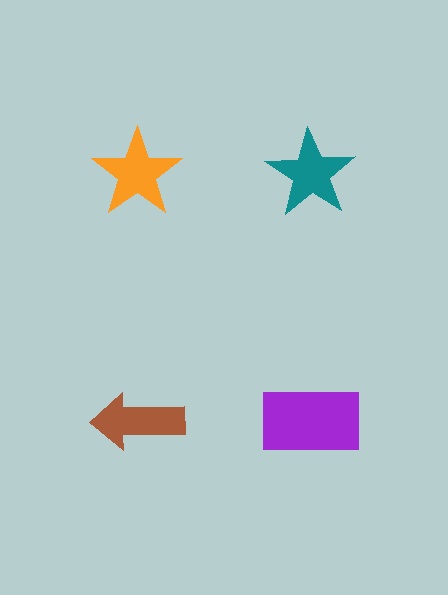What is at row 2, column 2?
A purple rectangle.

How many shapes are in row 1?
2 shapes.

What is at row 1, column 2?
A teal star.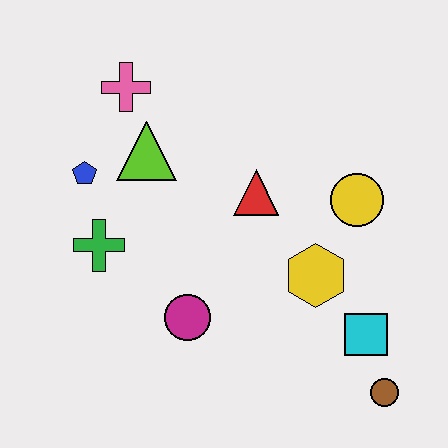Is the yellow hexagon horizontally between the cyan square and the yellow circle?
No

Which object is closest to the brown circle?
The cyan square is closest to the brown circle.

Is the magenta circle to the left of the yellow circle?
Yes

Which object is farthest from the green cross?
The brown circle is farthest from the green cross.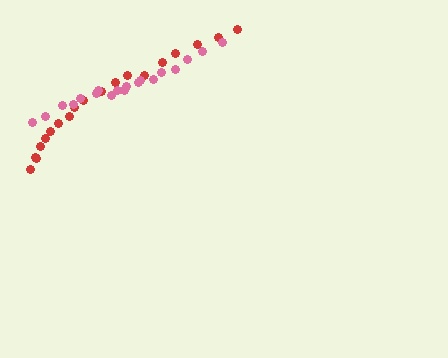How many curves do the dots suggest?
There are 2 distinct paths.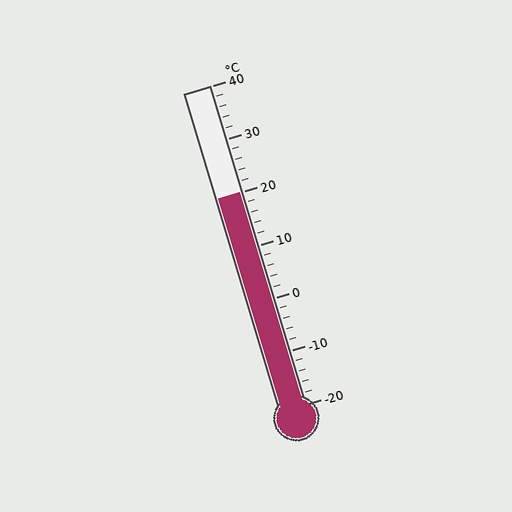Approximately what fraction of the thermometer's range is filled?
The thermometer is filled to approximately 65% of its range.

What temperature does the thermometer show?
The thermometer shows approximately 20°C.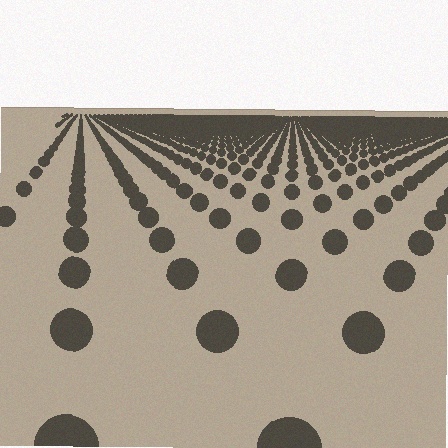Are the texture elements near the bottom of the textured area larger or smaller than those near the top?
Larger. Near the bottom, elements are closer to the viewer and appear at a bigger on-screen size.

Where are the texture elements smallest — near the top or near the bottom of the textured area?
Near the top.